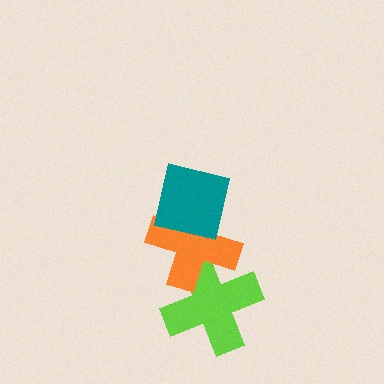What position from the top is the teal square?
The teal square is 1st from the top.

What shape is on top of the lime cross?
The orange cross is on top of the lime cross.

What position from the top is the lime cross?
The lime cross is 3rd from the top.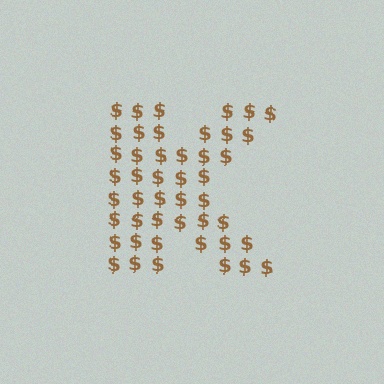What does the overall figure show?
The overall figure shows the letter K.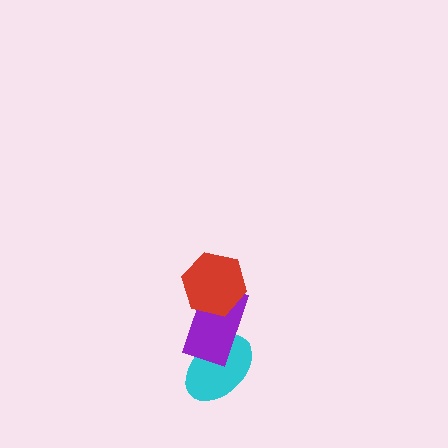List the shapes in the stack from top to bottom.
From top to bottom: the red hexagon, the purple rectangle, the cyan ellipse.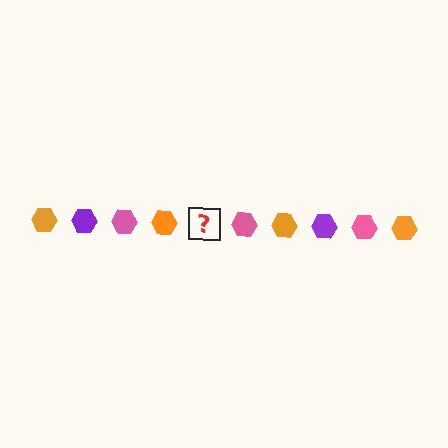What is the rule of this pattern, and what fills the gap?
The rule is that the pattern cycles through orange, purple, pink hexagons. The gap should be filled with a purple hexagon.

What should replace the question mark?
The question mark should be replaced with a purple hexagon.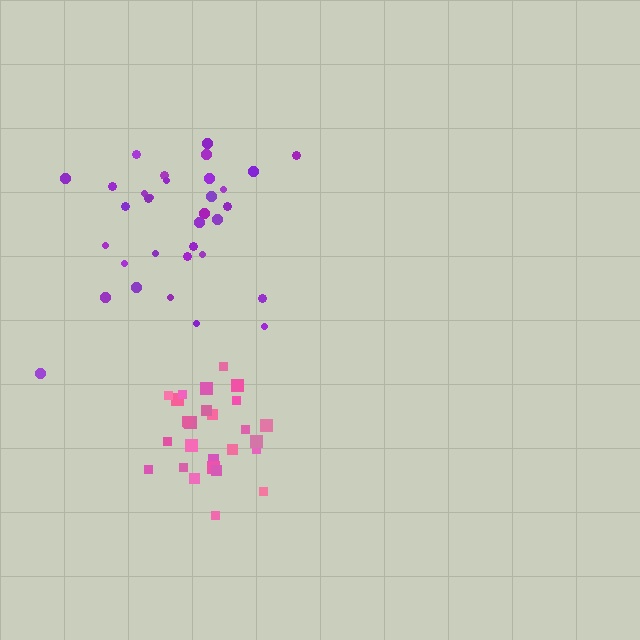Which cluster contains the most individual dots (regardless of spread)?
Purple (33).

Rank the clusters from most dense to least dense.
pink, purple.